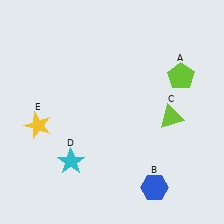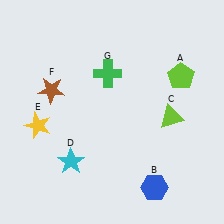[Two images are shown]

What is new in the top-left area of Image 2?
A brown star (F) was added in the top-left area of Image 2.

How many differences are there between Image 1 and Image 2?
There are 2 differences between the two images.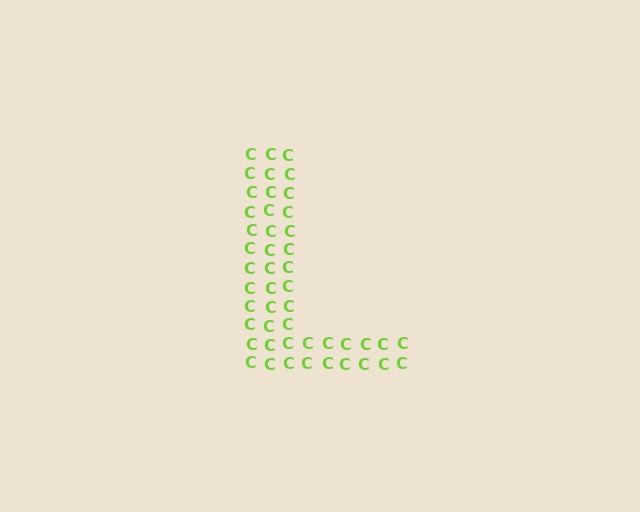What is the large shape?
The large shape is the letter L.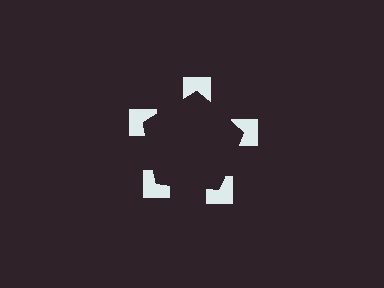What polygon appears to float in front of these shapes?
An illusory pentagon — its edges are inferred from the aligned wedge cuts in the notched squares, not physically drawn.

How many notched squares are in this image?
There are 5 — one at each vertex of the illusory pentagon.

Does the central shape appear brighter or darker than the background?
It typically appears slightly darker than the background, even though no actual brightness change is drawn.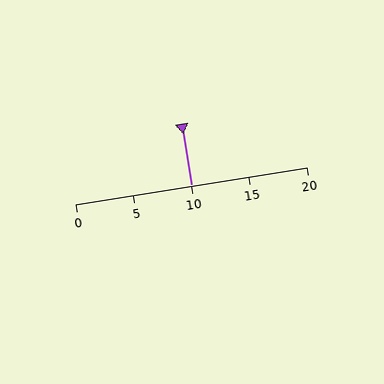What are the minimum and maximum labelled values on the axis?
The axis runs from 0 to 20.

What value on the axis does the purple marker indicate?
The marker indicates approximately 10.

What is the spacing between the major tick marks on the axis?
The major ticks are spaced 5 apart.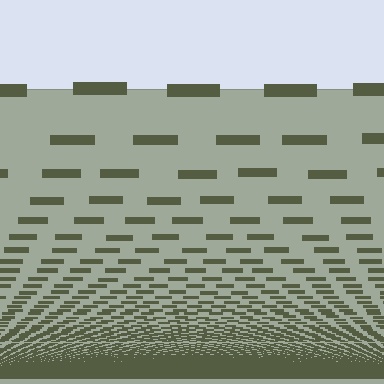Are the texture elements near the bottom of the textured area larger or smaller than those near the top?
Smaller. The gradient is inverted — elements near the bottom are smaller and denser.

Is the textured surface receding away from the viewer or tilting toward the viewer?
The surface appears to tilt toward the viewer. Texture elements get larger and sparser toward the top.